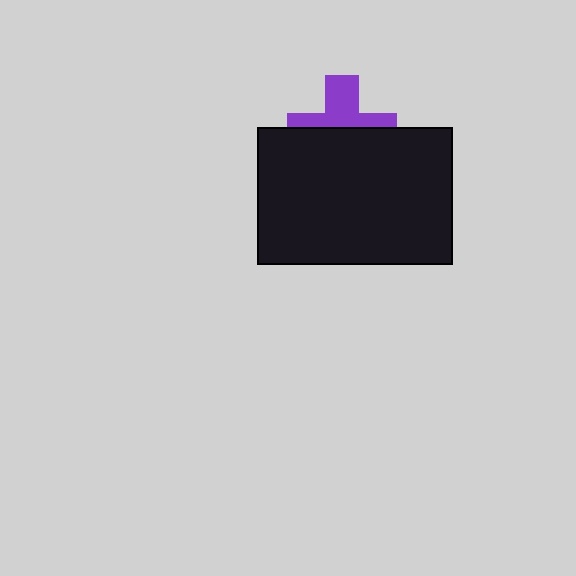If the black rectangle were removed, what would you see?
You would see the complete purple cross.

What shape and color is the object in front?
The object in front is a black rectangle.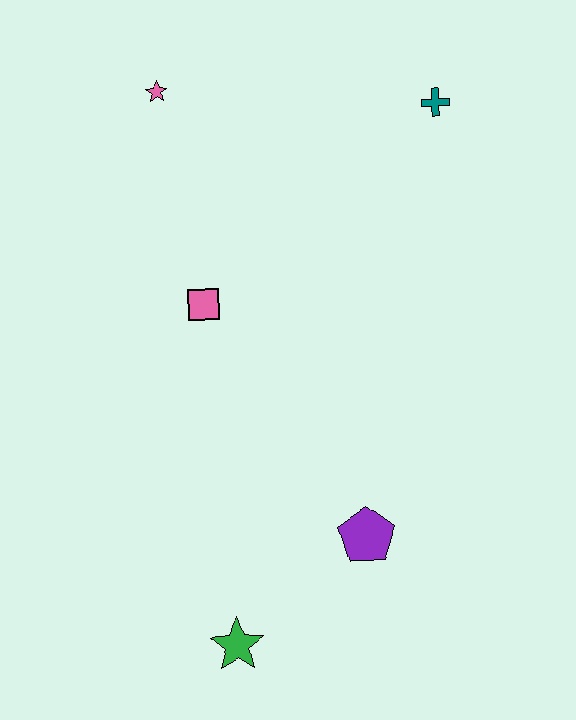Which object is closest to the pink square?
The pink star is closest to the pink square.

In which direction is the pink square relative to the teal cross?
The pink square is to the left of the teal cross.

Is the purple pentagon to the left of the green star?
No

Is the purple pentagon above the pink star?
No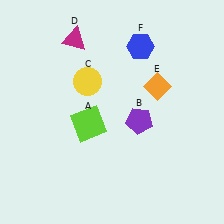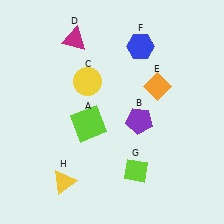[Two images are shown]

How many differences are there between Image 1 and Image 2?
There are 2 differences between the two images.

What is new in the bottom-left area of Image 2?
A yellow triangle (H) was added in the bottom-left area of Image 2.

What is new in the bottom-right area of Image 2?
A lime diamond (G) was added in the bottom-right area of Image 2.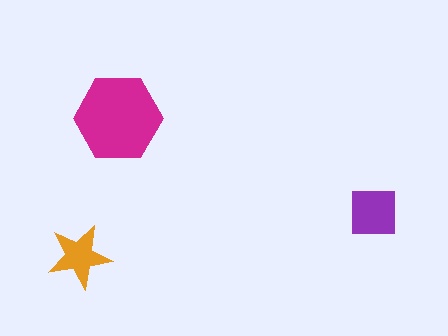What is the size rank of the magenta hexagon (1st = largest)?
1st.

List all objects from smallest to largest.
The orange star, the purple square, the magenta hexagon.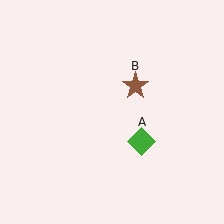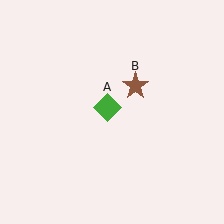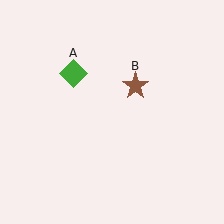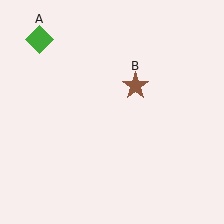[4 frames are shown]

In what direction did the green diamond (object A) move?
The green diamond (object A) moved up and to the left.